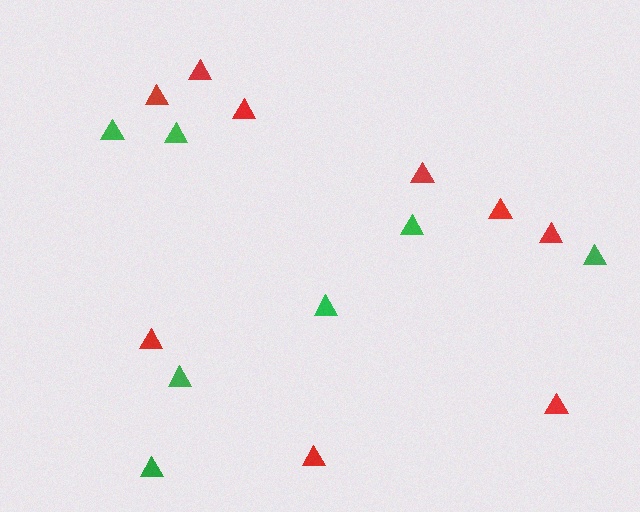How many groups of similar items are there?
There are 2 groups: one group of green triangles (7) and one group of red triangles (9).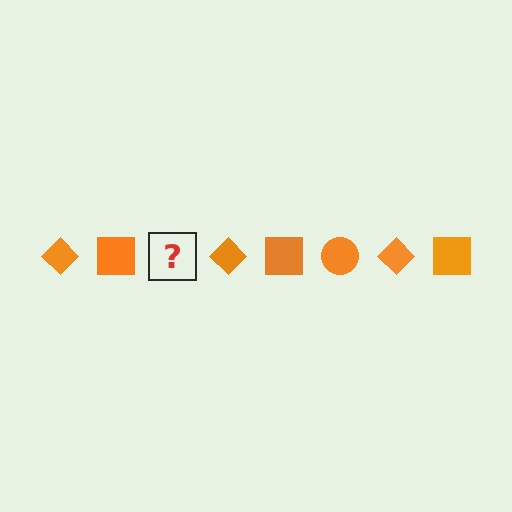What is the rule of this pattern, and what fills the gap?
The rule is that the pattern cycles through diamond, square, circle shapes in orange. The gap should be filled with an orange circle.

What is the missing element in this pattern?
The missing element is an orange circle.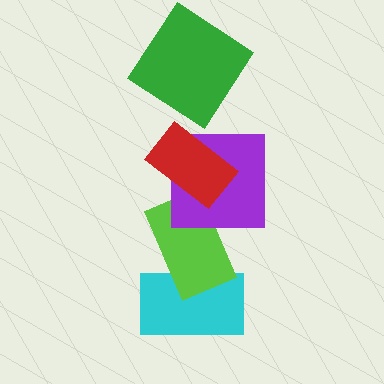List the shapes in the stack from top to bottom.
From top to bottom: the green diamond, the red rectangle, the purple square, the lime rectangle, the cyan rectangle.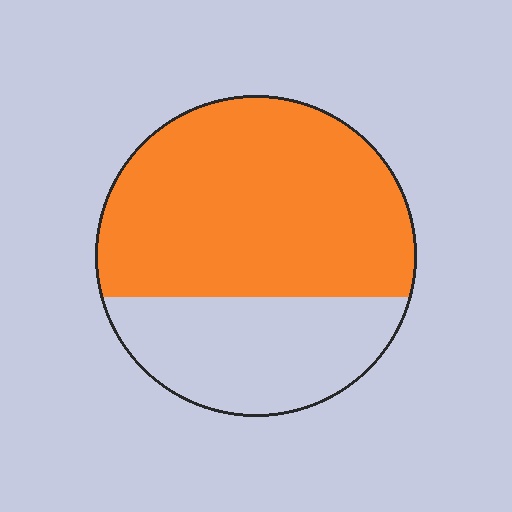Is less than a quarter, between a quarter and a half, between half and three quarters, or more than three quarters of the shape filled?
Between half and three quarters.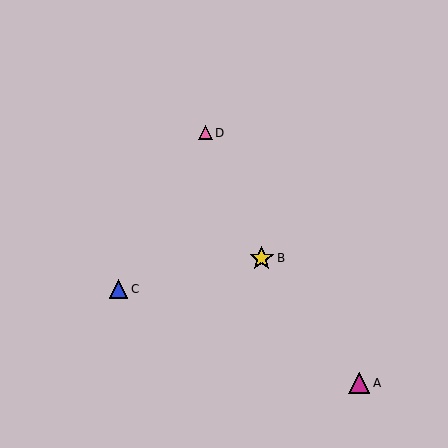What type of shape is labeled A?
Shape A is a magenta triangle.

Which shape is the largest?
The yellow star (labeled B) is the largest.